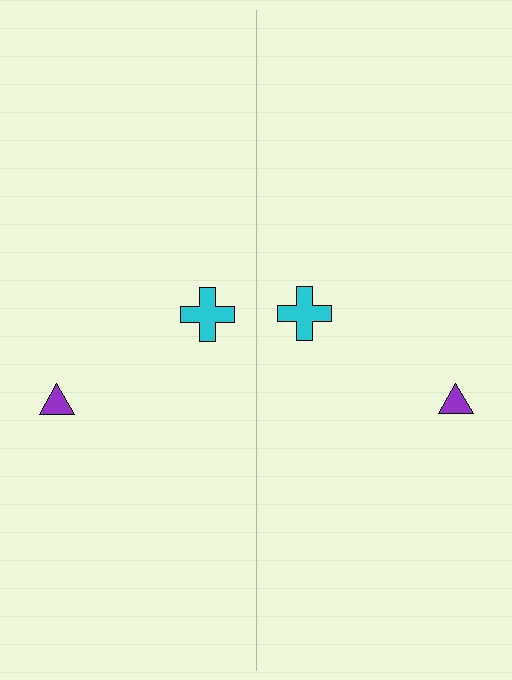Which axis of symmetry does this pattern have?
The pattern has a vertical axis of symmetry running through the center of the image.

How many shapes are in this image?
There are 4 shapes in this image.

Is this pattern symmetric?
Yes, this pattern has bilateral (reflection) symmetry.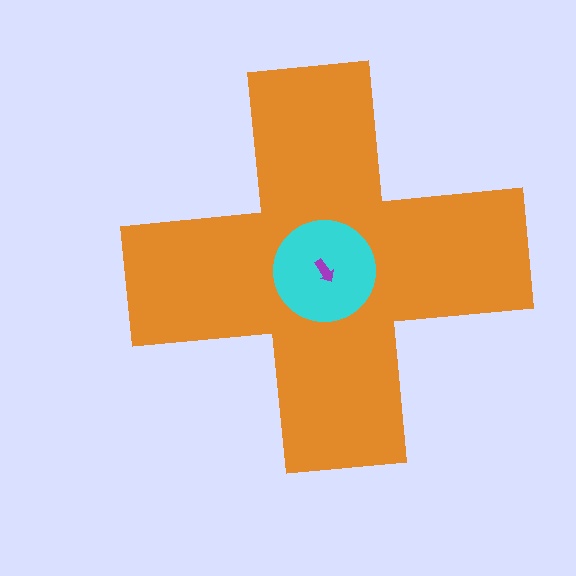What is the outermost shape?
The orange cross.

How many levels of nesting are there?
3.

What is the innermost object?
The purple arrow.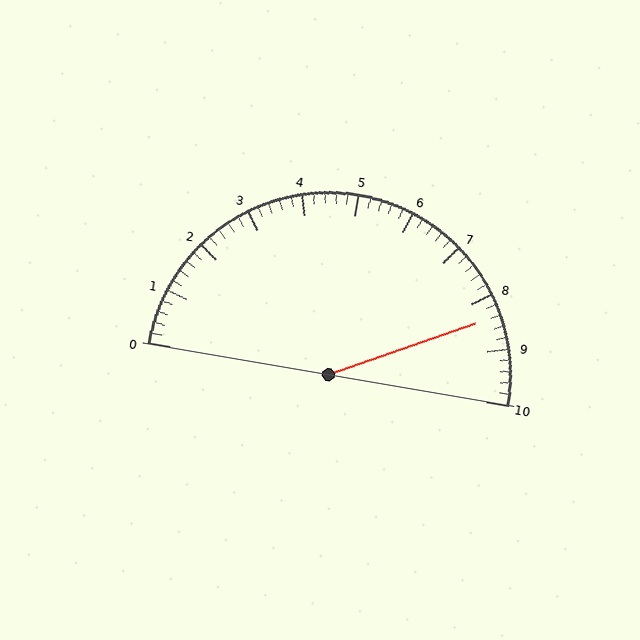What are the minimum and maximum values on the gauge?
The gauge ranges from 0 to 10.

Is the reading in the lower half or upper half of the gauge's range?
The reading is in the upper half of the range (0 to 10).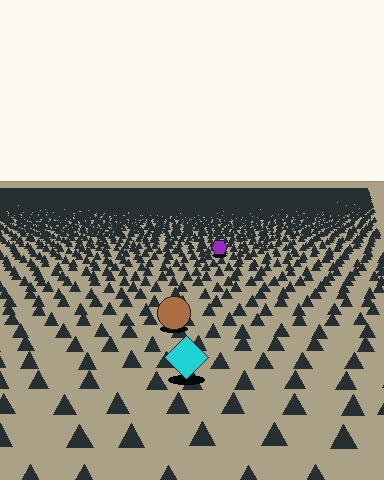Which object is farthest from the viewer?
The purple hexagon is farthest from the viewer. It appears smaller and the ground texture around it is denser.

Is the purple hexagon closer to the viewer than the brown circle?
No. The brown circle is closer — you can tell from the texture gradient: the ground texture is coarser near it.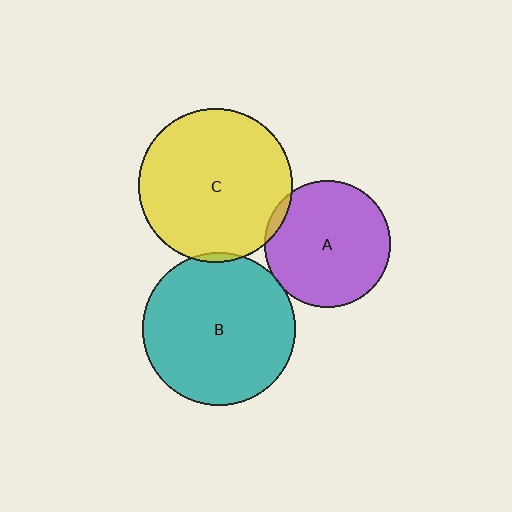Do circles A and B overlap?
Yes.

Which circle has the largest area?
Circle C (yellow).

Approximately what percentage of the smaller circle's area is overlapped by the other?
Approximately 5%.